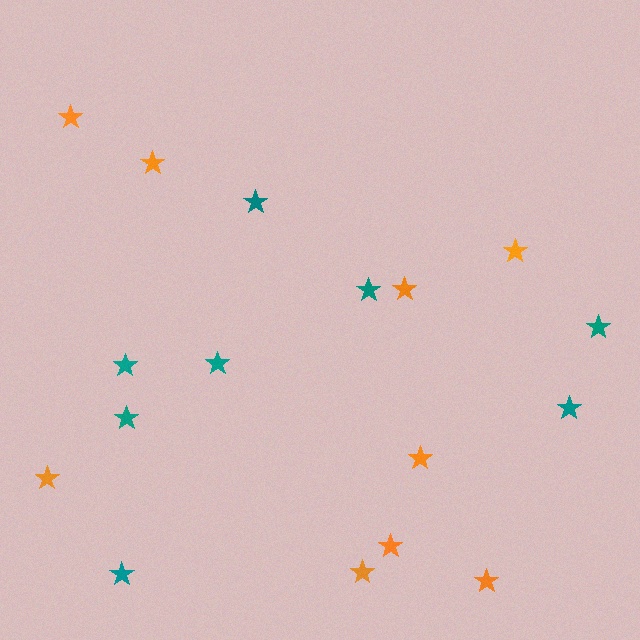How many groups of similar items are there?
There are 2 groups: one group of orange stars (9) and one group of teal stars (8).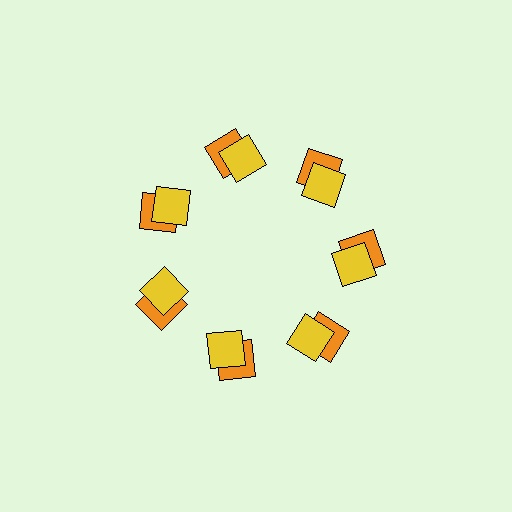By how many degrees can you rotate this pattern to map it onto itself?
The pattern maps onto itself every 51 degrees of rotation.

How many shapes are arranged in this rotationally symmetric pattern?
There are 14 shapes, arranged in 7 groups of 2.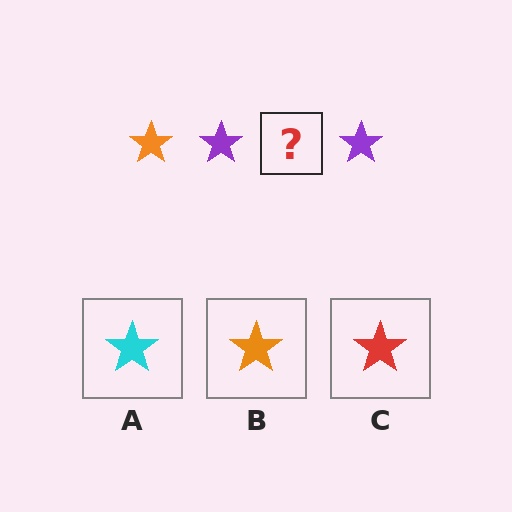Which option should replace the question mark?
Option B.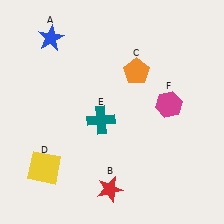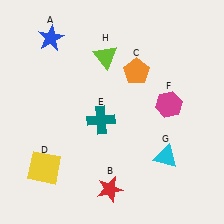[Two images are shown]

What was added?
A cyan triangle (G), a lime triangle (H) were added in Image 2.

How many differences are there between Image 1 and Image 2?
There are 2 differences between the two images.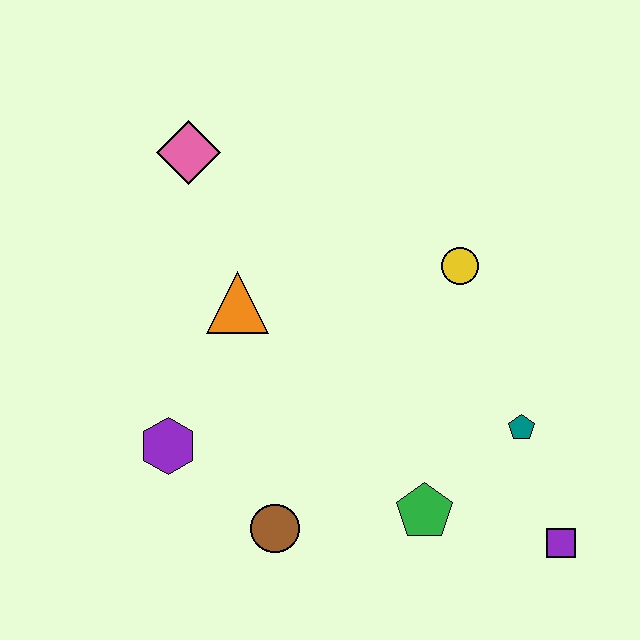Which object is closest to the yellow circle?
The teal pentagon is closest to the yellow circle.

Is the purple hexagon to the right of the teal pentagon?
No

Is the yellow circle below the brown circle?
No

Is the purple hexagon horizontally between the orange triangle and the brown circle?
No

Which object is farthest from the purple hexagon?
The purple square is farthest from the purple hexagon.